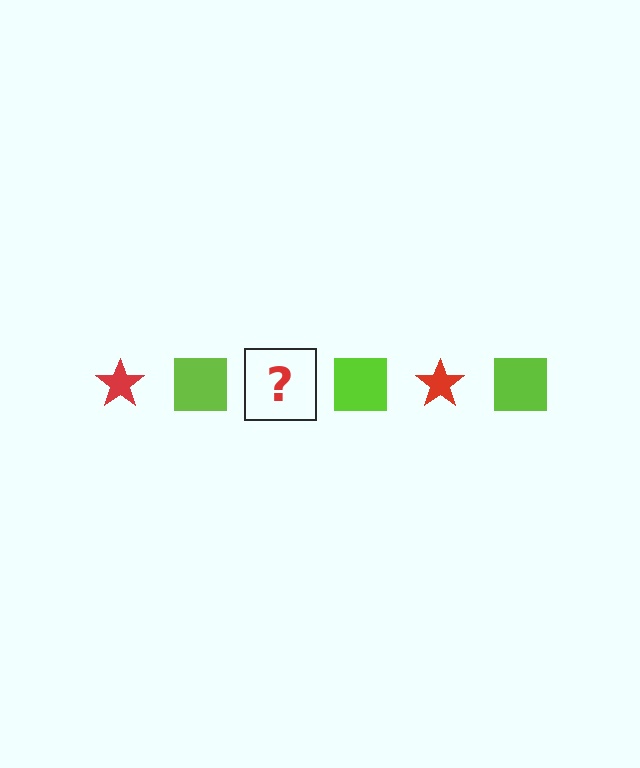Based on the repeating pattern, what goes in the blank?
The blank should be a red star.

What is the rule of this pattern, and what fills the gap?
The rule is that the pattern alternates between red star and lime square. The gap should be filled with a red star.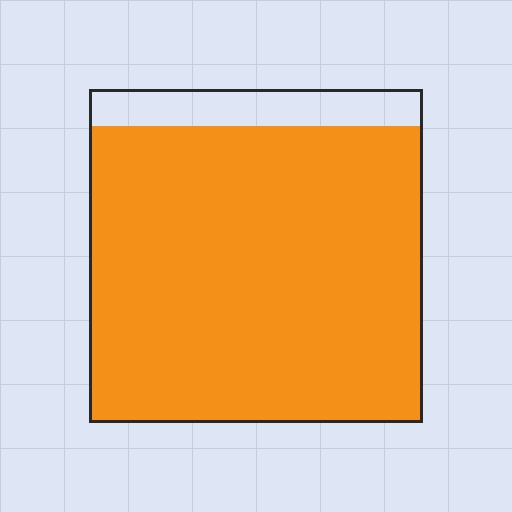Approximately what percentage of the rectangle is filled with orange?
Approximately 90%.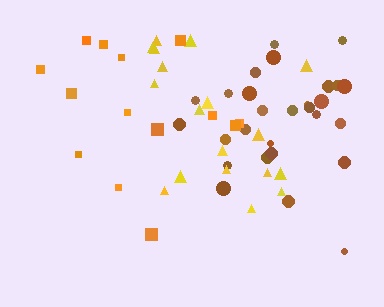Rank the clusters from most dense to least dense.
brown, yellow, orange.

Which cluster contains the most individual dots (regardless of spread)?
Brown (28).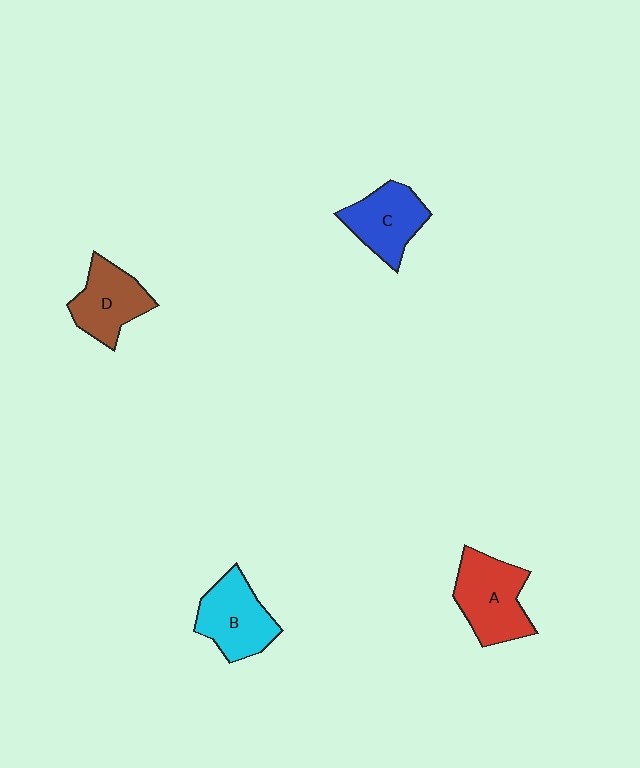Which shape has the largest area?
Shape A (red).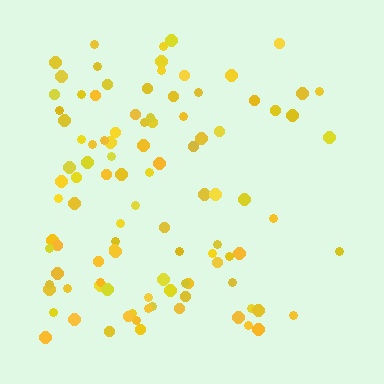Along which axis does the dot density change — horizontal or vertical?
Horizontal.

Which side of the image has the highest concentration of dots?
The left.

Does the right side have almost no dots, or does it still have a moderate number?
Still a moderate number, just noticeably fewer than the left.